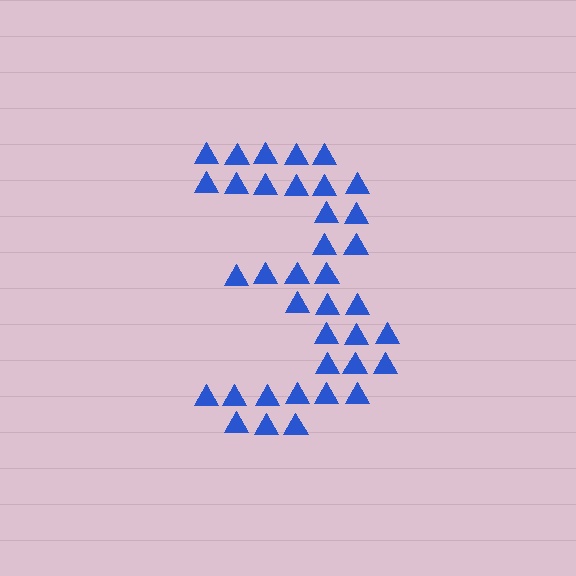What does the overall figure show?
The overall figure shows the digit 3.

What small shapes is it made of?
It is made of small triangles.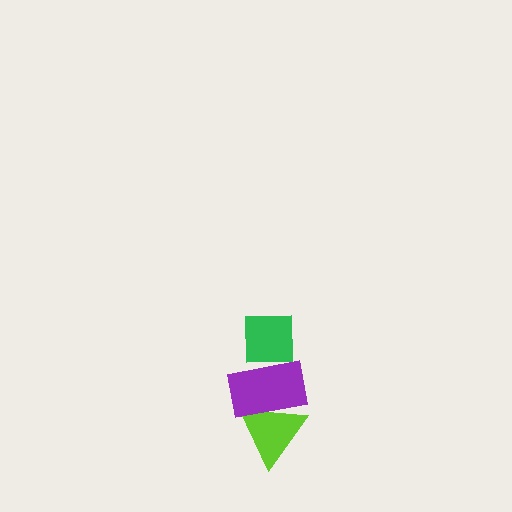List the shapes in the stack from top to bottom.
From top to bottom: the green square, the purple rectangle, the lime triangle.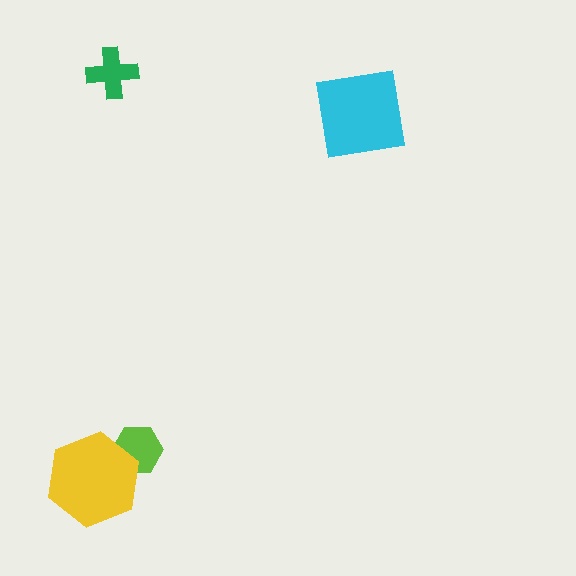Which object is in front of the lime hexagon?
The yellow hexagon is in front of the lime hexagon.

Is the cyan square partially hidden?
No, no other shape covers it.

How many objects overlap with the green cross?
0 objects overlap with the green cross.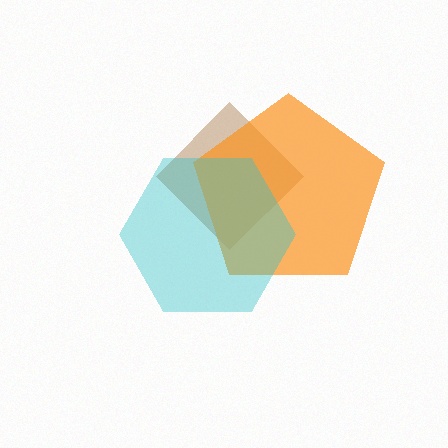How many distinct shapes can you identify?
There are 3 distinct shapes: a brown diamond, an orange pentagon, a cyan hexagon.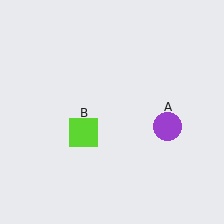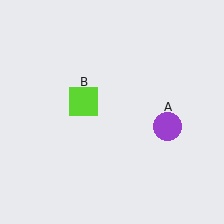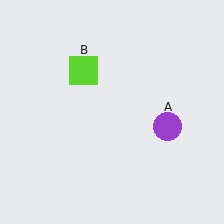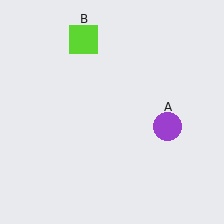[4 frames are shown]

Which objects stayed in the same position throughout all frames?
Purple circle (object A) remained stationary.